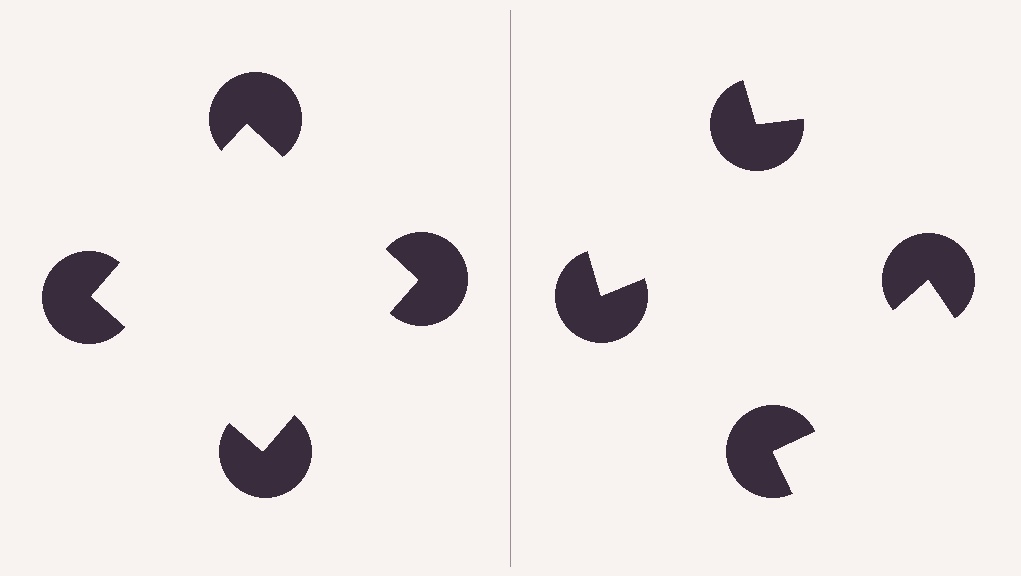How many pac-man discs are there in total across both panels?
8 — 4 on each side.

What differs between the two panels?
The pac-man discs are positioned identically on both sides; only the wedge orientations differ. On the left they align to a square; on the right they are misaligned.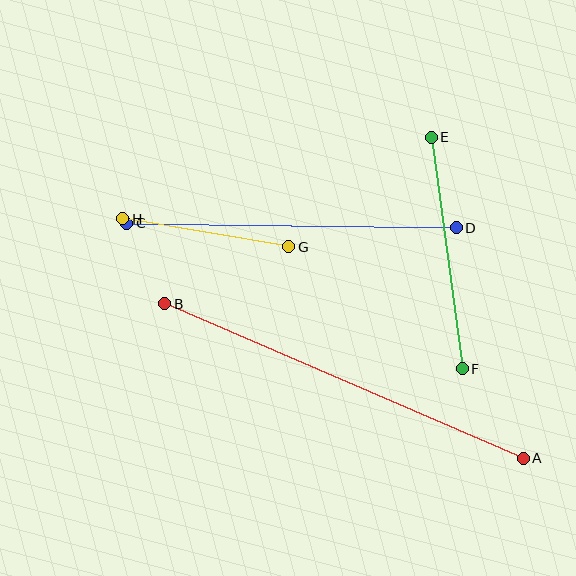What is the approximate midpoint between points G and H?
The midpoint is at approximately (206, 233) pixels.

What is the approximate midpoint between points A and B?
The midpoint is at approximately (344, 381) pixels.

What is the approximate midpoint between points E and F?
The midpoint is at approximately (447, 253) pixels.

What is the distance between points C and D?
The distance is approximately 330 pixels.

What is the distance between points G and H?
The distance is approximately 168 pixels.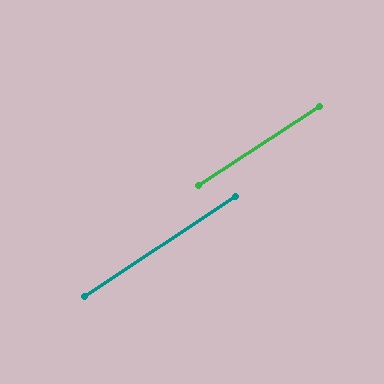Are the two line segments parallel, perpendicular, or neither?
Parallel — their directions differ by only 0.6°.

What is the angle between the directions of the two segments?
Approximately 1 degree.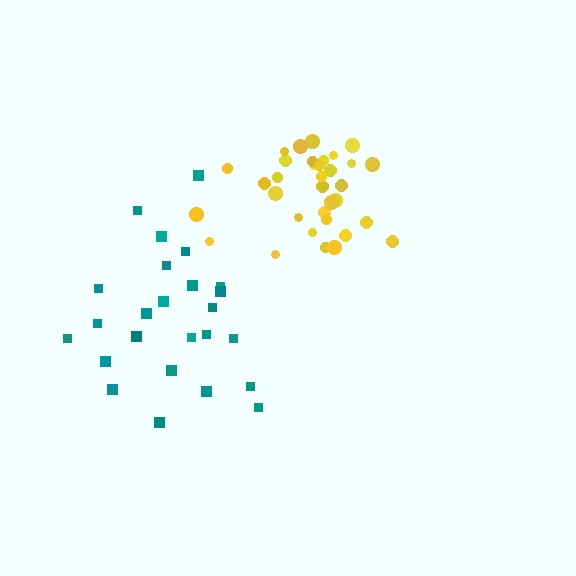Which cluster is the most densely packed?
Yellow.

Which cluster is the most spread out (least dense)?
Teal.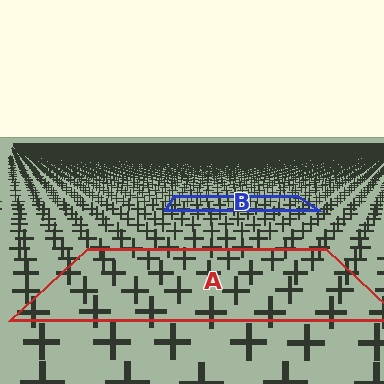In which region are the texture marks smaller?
The texture marks are smaller in region B, because it is farther away.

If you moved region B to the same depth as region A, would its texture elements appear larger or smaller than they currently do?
They would appear larger. At a closer depth, the same texture elements are projected at a bigger on-screen size.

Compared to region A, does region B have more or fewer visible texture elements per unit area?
Region B has more texture elements per unit area — they are packed more densely because it is farther away.